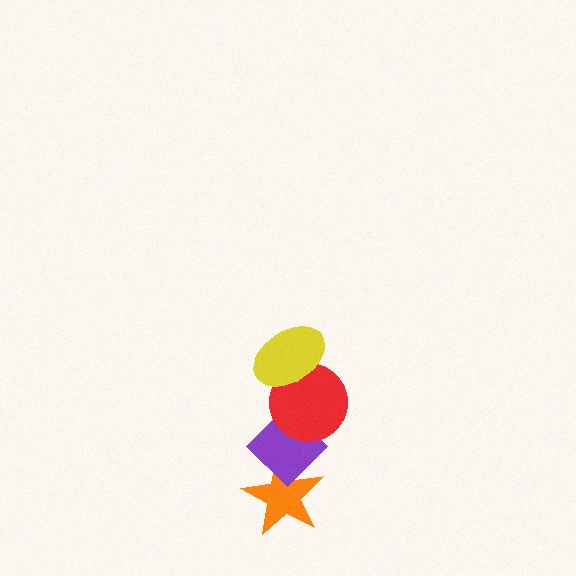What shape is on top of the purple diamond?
The red circle is on top of the purple diamond.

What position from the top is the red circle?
The red circle is 2nd from the top.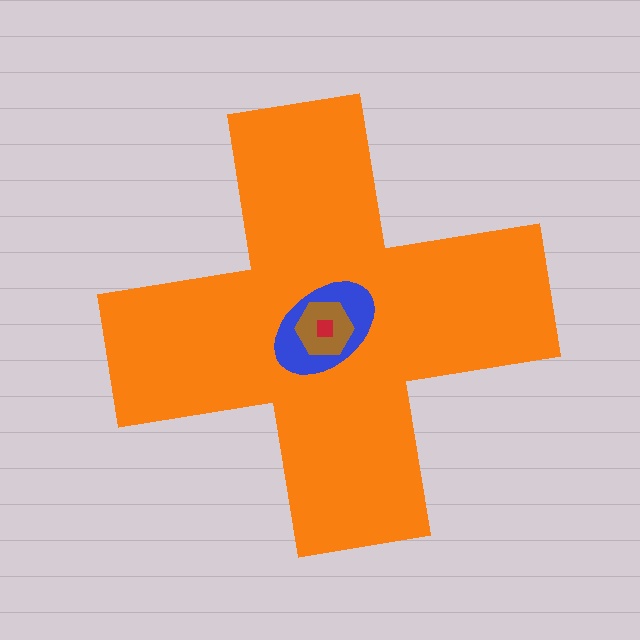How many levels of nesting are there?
4.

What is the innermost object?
The red square.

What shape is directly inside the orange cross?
The blue ellipse.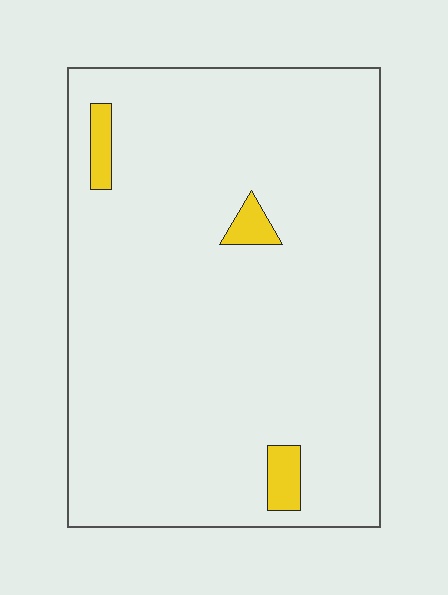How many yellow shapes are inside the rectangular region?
3.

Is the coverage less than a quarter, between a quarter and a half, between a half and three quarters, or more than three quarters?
Less than a quarter.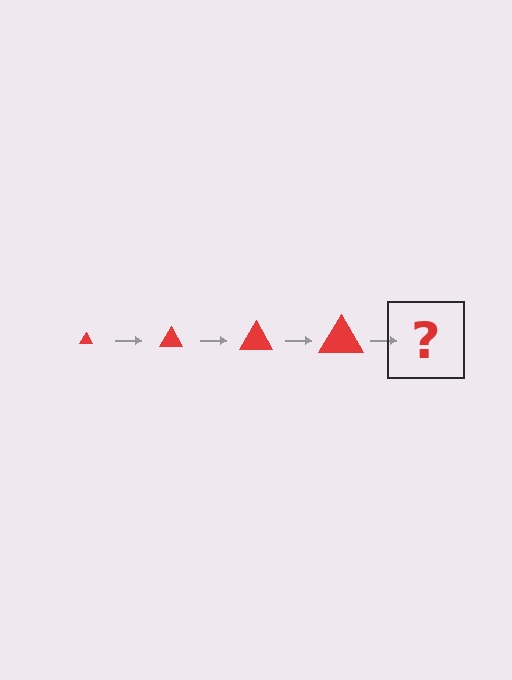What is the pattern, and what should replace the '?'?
The pattern is that the triangle gets progressively larger each step. The '?' should be a red triangle, larger than the previous one.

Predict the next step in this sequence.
The next step is a red triangle, larger than the previous one.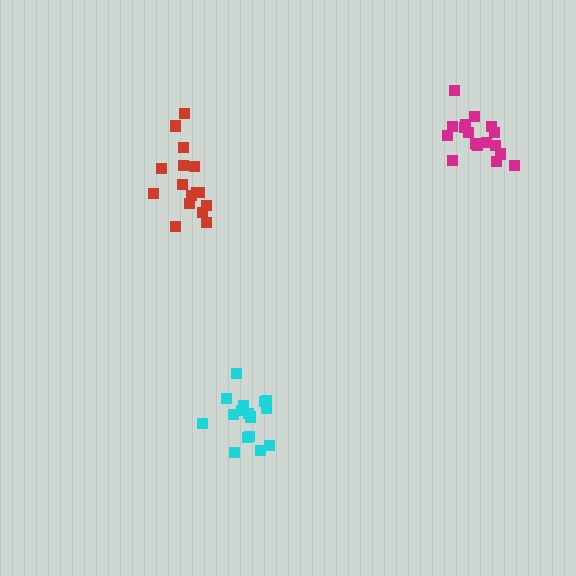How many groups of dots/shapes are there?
There are 3 groups.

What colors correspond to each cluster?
The clusters are colored: red, magenta, cyan.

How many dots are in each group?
Group 1: 16 dots, Group 2: 18 dots, Group 3: 16 dots (50 total).